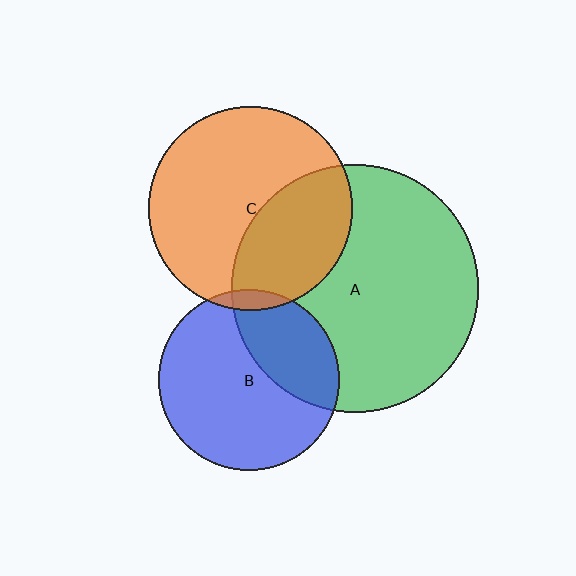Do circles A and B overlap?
Yes.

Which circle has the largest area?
Circle A (green).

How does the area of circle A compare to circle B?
Approximately 1.9 times.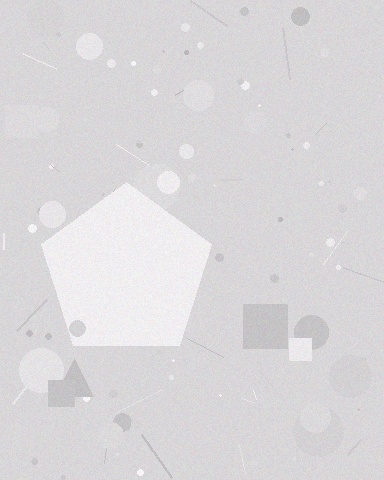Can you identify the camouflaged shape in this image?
The camouflaged shape is a pentagon.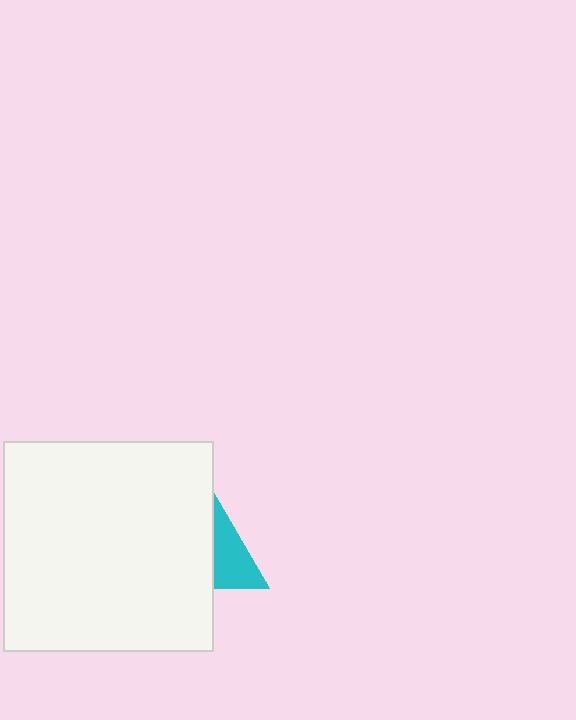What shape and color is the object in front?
The object in front is a white square.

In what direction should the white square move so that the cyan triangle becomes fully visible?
The white square should move left. That is the shortest direction to clear the overlap and leave the cyan triangle fully visible.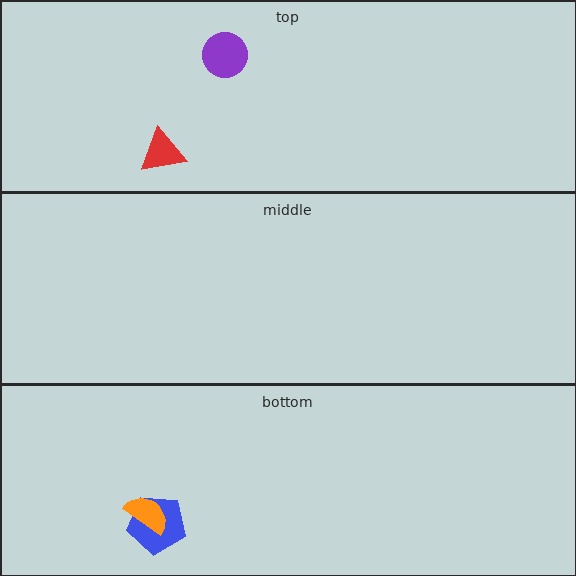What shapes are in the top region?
The purple circle, the red triangle.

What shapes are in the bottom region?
The blue pentagon, the orange semicircle.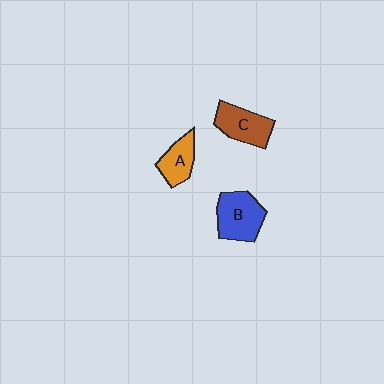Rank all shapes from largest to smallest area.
From largest to smallest: B (blue), C (brown), A (orange).